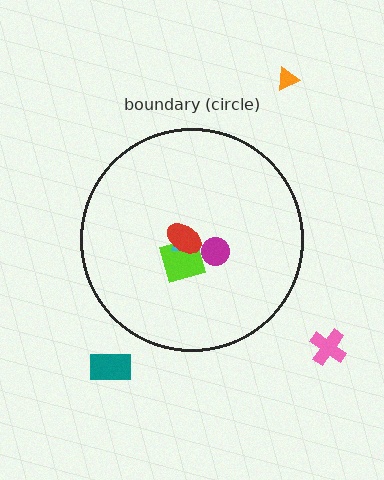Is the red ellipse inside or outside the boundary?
Inside.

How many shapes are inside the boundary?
4 inside, 3 outside.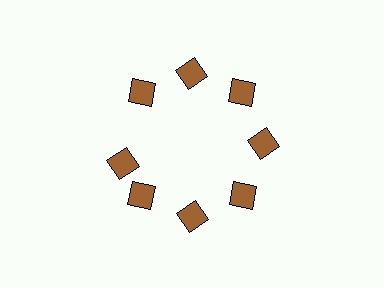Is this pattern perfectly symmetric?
No. The 8 brown diamonds are arranged in a ring, but one element near the 9 o'clock position is rotated out of alignment along the ring, breaking the 8-fold rotational symmetry.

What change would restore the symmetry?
The symmetry would be restored by rotating it back into even spacing with its neighbors so that all 8 diamonds sit at equal angles and equal distance from the center.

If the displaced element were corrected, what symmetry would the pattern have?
It would have 8-fold rotational symmetry — the pattern would map onto itself every 45 degrees.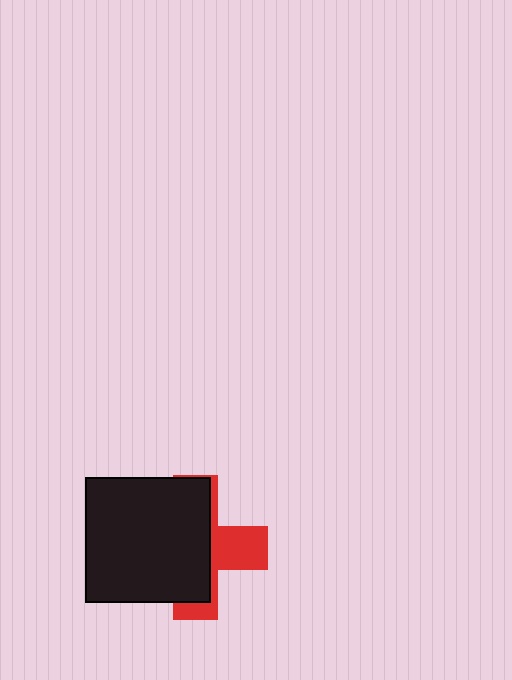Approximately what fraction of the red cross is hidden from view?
Roughly 65% of the red cross is hidden behind the black square.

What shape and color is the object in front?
The object in front is a black square.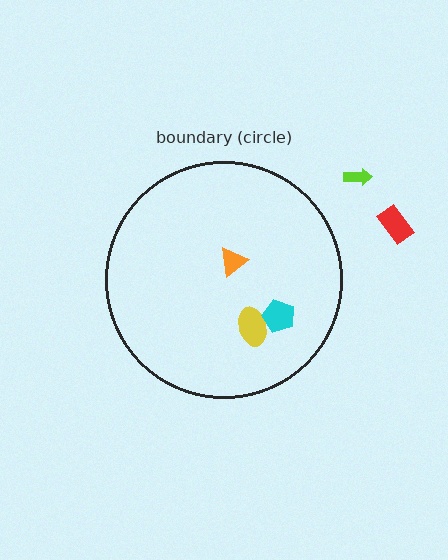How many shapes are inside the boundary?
3 inside, 2 outside.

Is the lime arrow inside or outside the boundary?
Outside.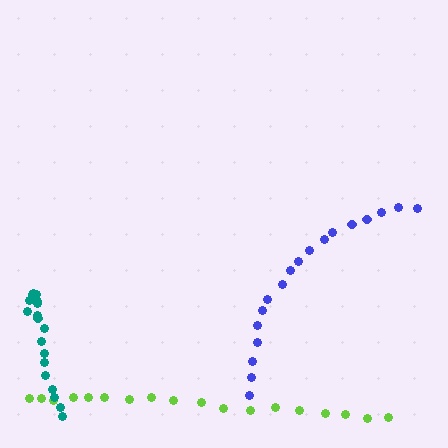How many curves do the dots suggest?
There are 3 distinct paths.